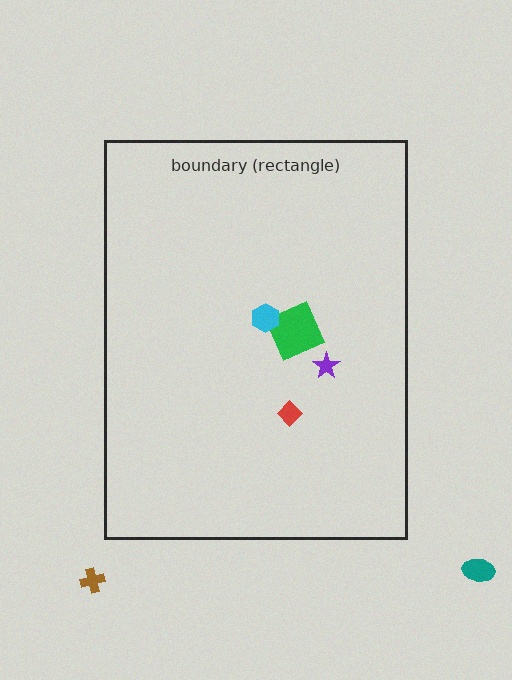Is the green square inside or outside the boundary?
Inside.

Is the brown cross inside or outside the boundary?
Outside.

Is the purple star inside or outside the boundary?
Inside.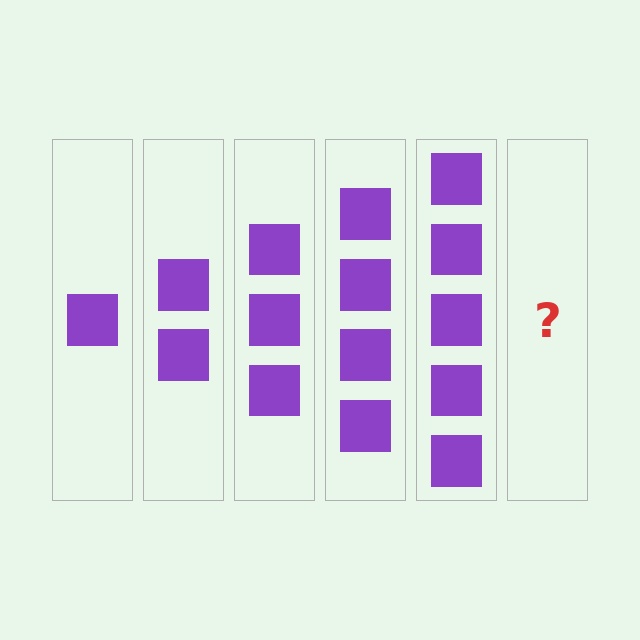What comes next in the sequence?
The next element should be 6 squares.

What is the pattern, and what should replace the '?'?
The pattern is that each step adds one more square. The '?' should be 6 squares.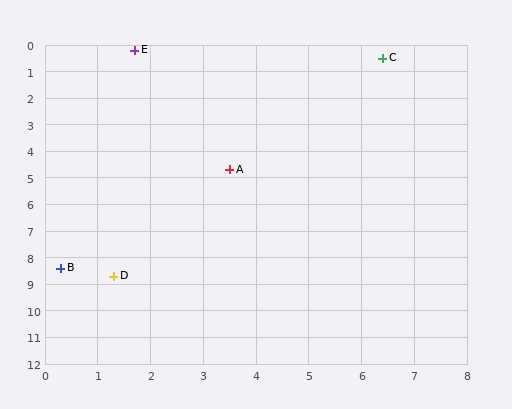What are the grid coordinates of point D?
Point D is at approximately (1.3, 8.7).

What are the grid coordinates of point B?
Point B is at approximately (0.3, 8.4).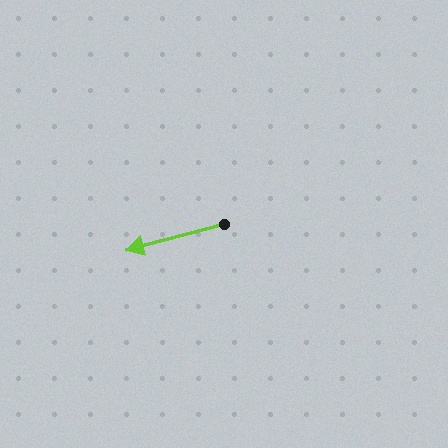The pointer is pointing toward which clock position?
Roughly 9 o'clock.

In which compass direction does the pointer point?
West.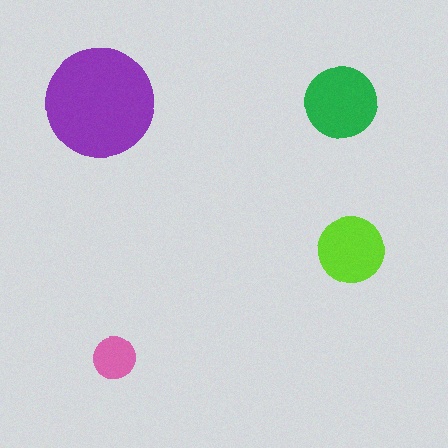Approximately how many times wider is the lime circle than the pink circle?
About 1.5 times wider.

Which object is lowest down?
The pink circle is bottommost.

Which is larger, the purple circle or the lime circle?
The purple one.